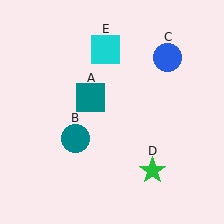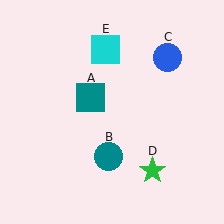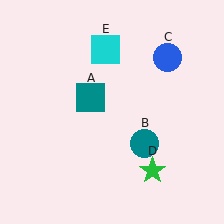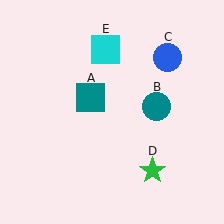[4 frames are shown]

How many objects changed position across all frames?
1 object changed position: teal circle (object B).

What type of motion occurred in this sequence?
The teal circle (object B) rotated counterclockwise around the center of the scene.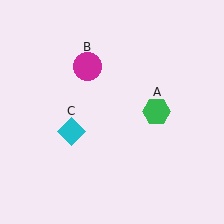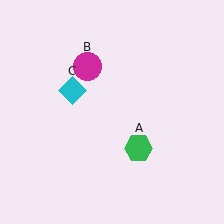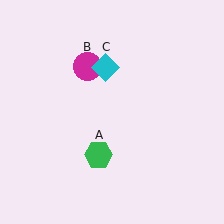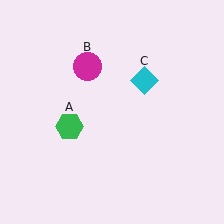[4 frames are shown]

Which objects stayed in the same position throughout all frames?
Magenta circle (object B) remained stationary.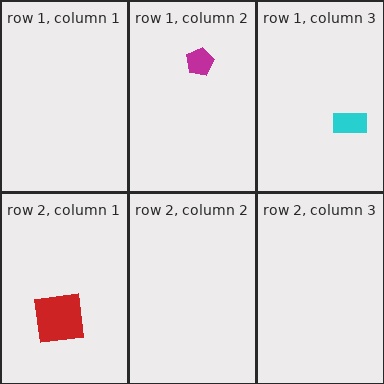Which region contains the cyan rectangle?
The row 1, column 3 region.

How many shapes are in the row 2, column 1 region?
1.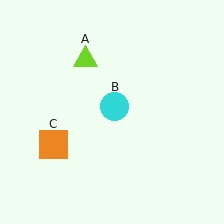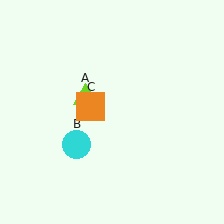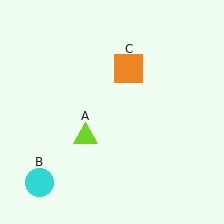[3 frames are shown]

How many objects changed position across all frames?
3 objects changed position: lime triangle (object A), cyan circle (object B), orange square (object C).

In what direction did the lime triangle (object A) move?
The lime triangle (object A) moved down.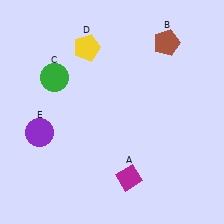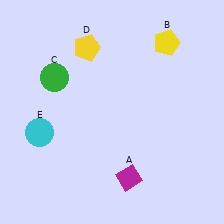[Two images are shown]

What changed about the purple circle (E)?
In Image 1, E is purple. In Image 2, it changed to cyan.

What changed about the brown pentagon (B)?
In Image 1, B is brown. In Image 2, it changed to yellow.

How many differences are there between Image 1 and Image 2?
There are 2 differences between the two images.